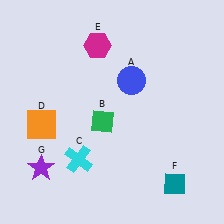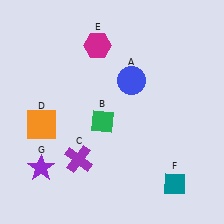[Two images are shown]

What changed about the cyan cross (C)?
In Image 1, C is cyan. In Image 2, it changed to purple.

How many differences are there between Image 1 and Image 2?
There is 1 difference between the two images.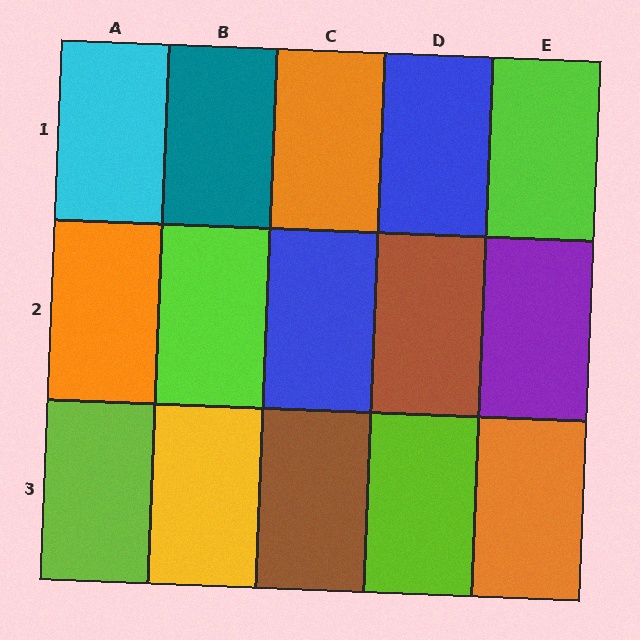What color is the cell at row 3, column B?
Yellow.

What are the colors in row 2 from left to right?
Orange, lime, blue, brown, purple.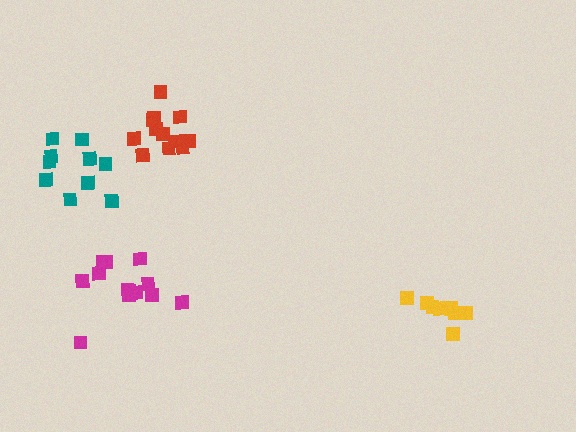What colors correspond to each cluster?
The clusters are colored: magenta, yellow, teal, red.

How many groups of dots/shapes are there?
There are 4 groups.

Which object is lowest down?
The yellow cluster is bottommost.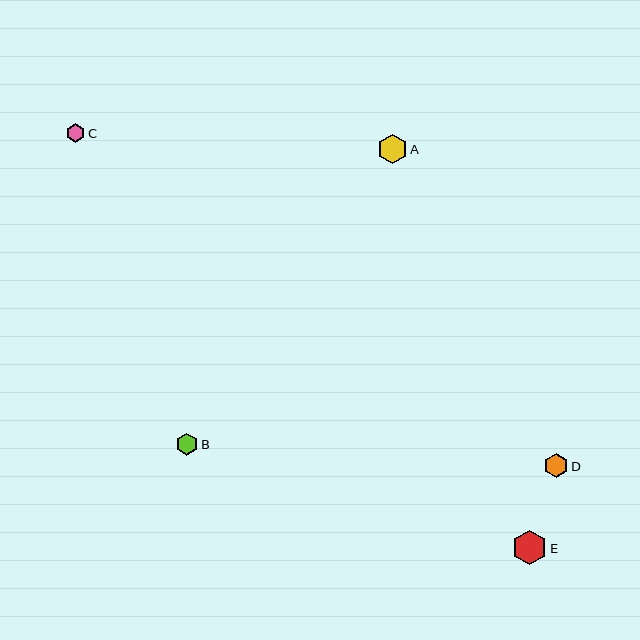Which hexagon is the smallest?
Hexagon C is the smallest with a size of approximately 18 pixels.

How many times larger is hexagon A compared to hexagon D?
Hexagon A is approximately 1.2 times the size of hexagon D.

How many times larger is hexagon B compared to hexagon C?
Hexagon B is approximately 1.2 times the size of hexagon C.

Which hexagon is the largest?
Hexagon E is the largest with a size of approximately 35 pixels.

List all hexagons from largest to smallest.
From largest to smallest: E, A, D, B, C.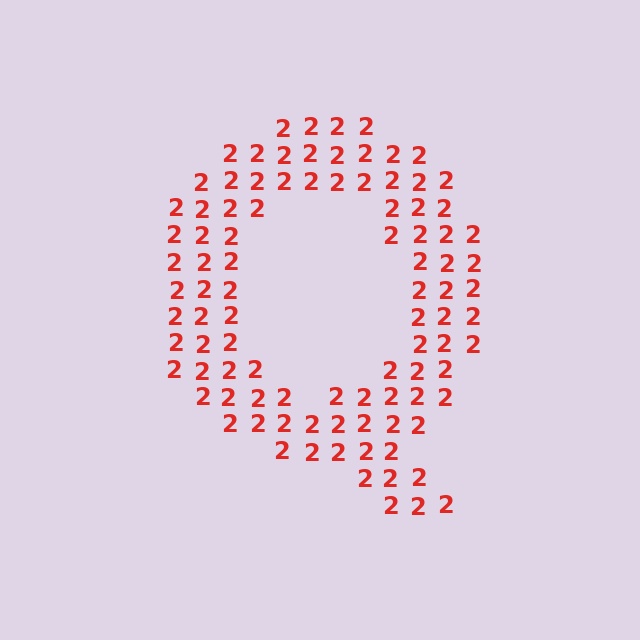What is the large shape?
The large shape is the letter Q.